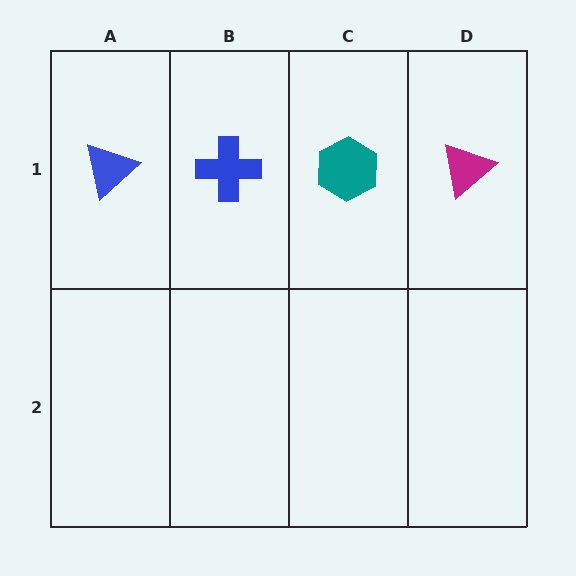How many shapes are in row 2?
0 shapes.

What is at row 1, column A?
A blue triangle.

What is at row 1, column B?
A blue cross.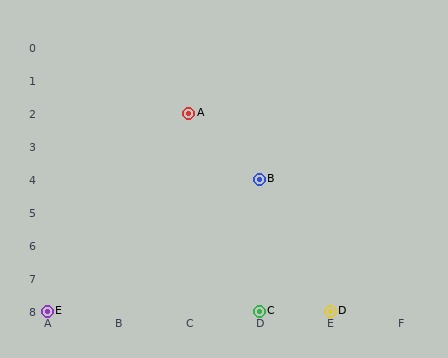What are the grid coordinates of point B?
Point B is at grid coordinates (D, 4).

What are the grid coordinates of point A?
Point A is at grid coordinates (C, 2).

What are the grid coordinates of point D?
Point D is at grid coordinates (E, 8).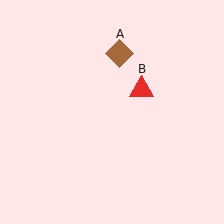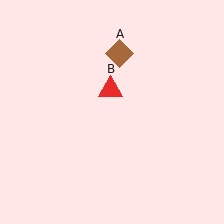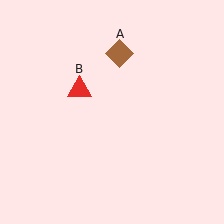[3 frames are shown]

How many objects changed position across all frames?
1 object changed position: red triangle (object B).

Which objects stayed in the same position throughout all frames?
Brown diamond (object A) remained stationary.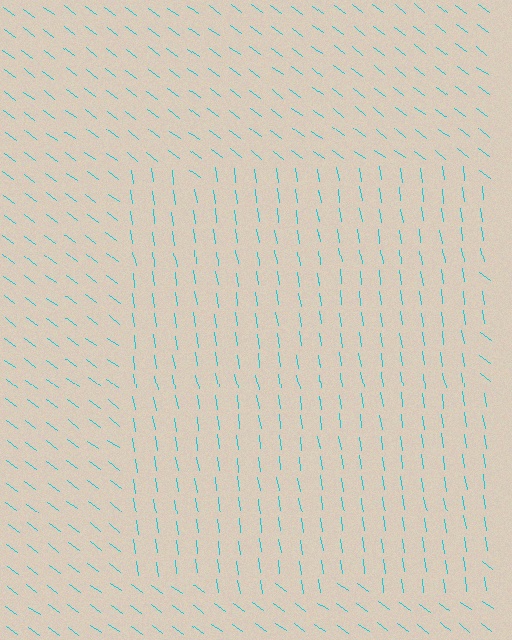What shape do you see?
I see a rectangle.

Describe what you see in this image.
The image is filled with small cyan line segments. A rectangle region in the image has lines oriented differently from the surrounding lines, creating a visible texture boundary.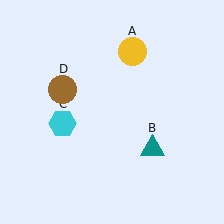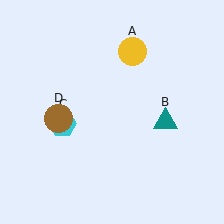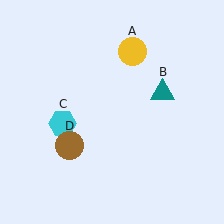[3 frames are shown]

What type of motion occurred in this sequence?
The teal triangle (object B), brown circle (object D) rotated counterclockwise around the center of the scene.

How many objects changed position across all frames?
2 objects changed position: teal triangle (object B), brown circle (object D).